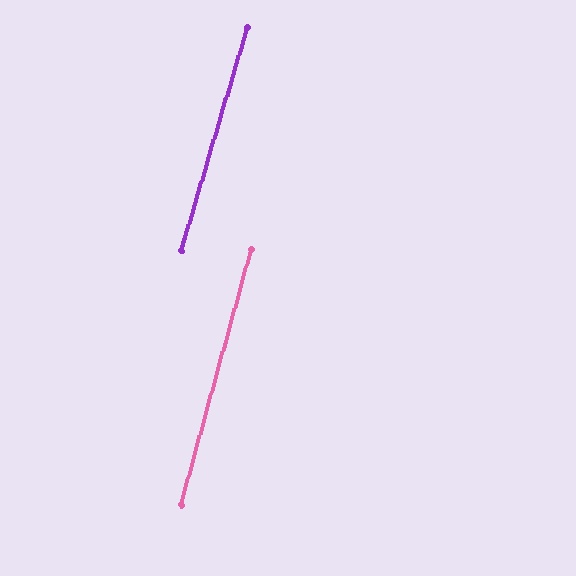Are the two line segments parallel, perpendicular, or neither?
Parallel — their directions differ by only 1.2°.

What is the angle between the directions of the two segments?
Approximately 1 degree.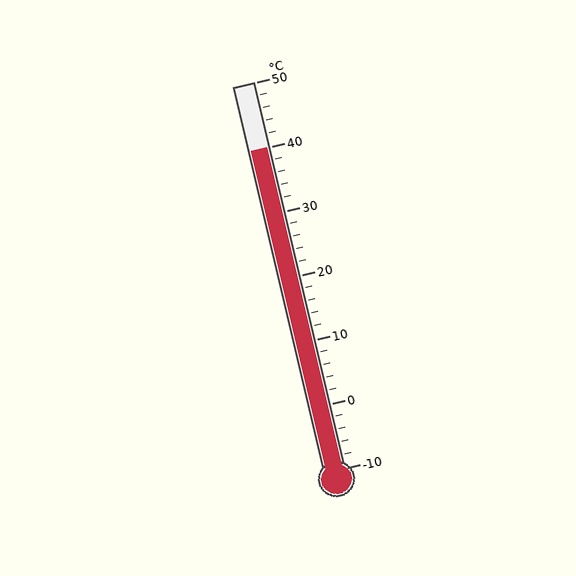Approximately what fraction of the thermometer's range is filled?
The thermometer is filled to approximately 85% of its range.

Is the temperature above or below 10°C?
The temperature is above 10°C.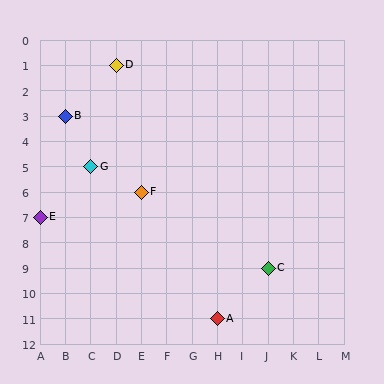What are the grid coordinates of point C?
Point C is at grid coordinates (J, 9).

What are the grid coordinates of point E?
Point E is at grid coordinates (A, 7).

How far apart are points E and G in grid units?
Points E and G are 2 columns and 2 rows apart (about 2.8 grid units diagonally).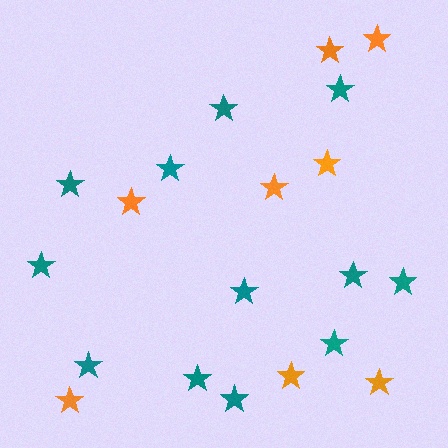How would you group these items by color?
There are 2 groups: one group of teal stars (12) and one group of orange stars (8).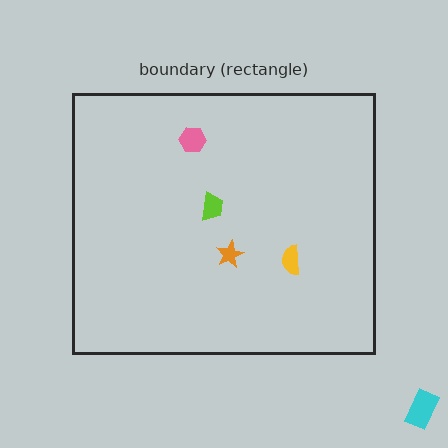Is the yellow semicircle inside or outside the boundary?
Inside.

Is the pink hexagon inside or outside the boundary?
Inside.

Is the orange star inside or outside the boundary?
Inside.